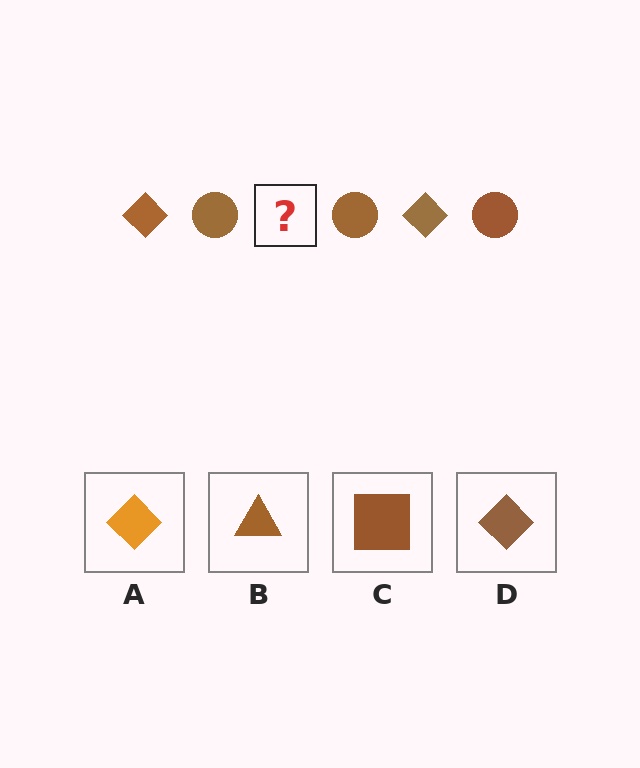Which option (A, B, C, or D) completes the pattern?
D.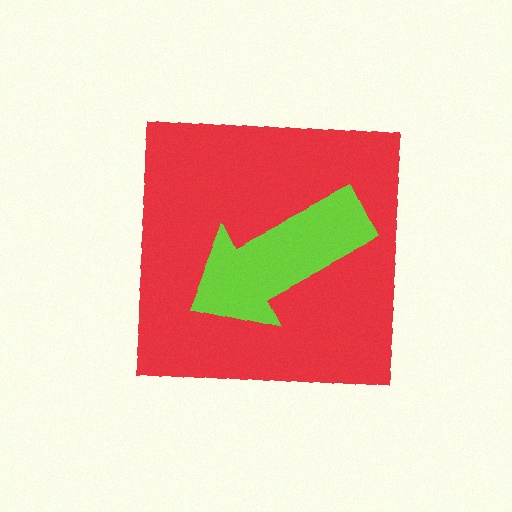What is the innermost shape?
The lime arrow.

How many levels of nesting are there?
2.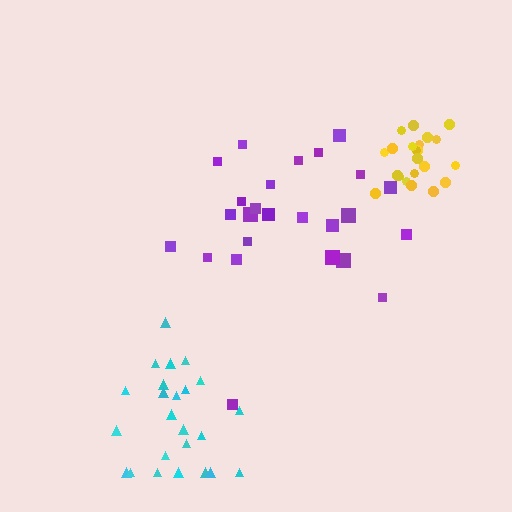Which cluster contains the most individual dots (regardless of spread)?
Purple (25).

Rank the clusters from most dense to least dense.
yellow, cyan, purple.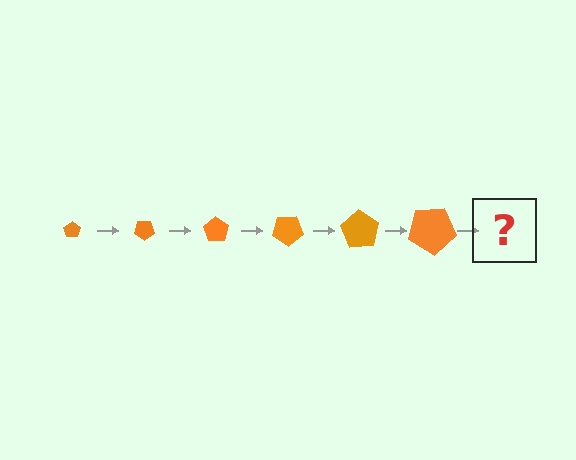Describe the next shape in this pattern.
It should be a pentagon, larger than the previous one and rotated 210 degrees from the start.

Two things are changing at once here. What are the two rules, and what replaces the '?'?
The two rules are that the pentagon grows larger each step and it rotates 35 degrees each step. The '?' should be a pentagon, larger than the previous one and rotated 210 degrees from the start.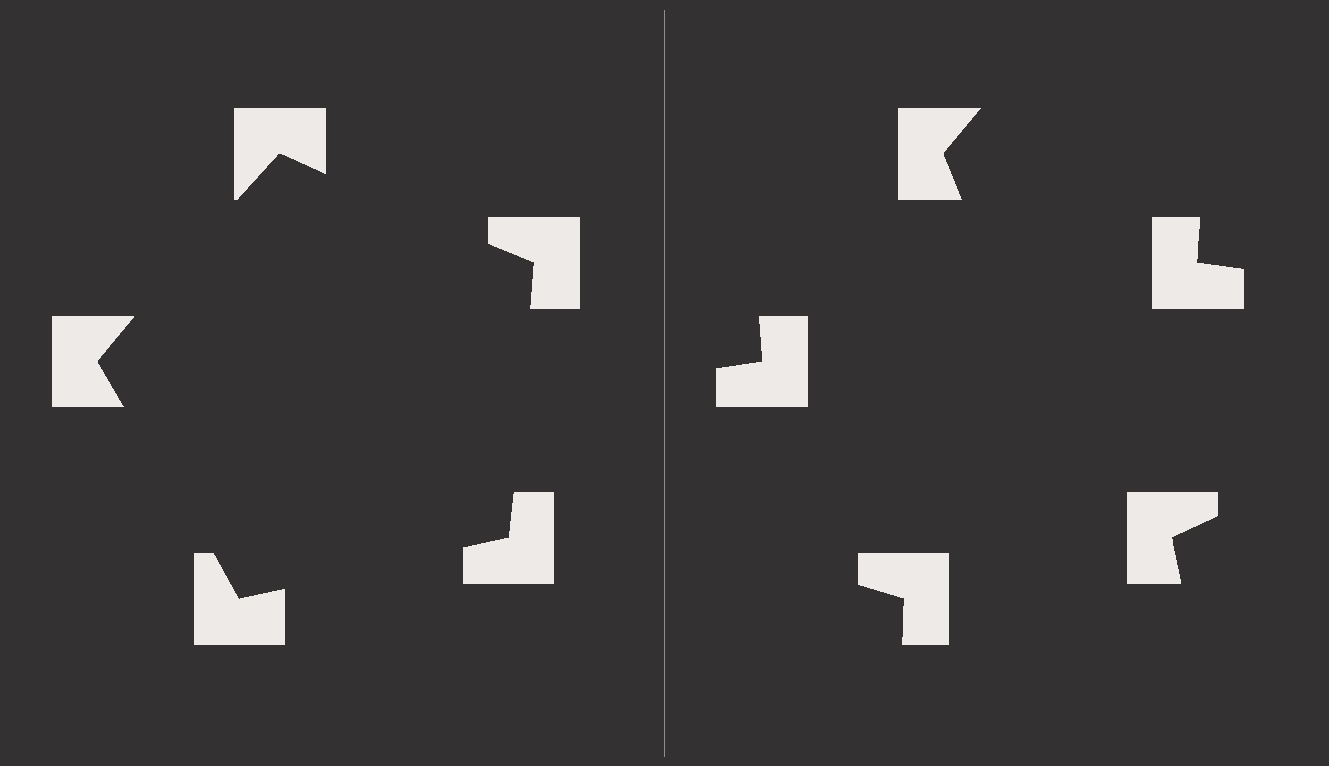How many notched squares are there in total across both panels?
10 — 5 on each side.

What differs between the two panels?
The notched squares are positioned identically on both sides; only the wedge orientations differ. On the left they align to a pentagon; on the right they are misaligned.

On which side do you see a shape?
An illusory pentagon appears on the left side. On the right side the wedge cuts are rotated, so no coherent shape forms.